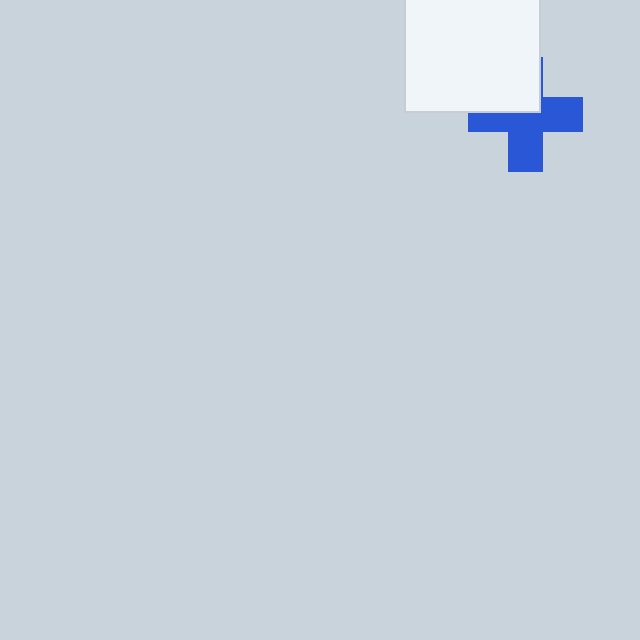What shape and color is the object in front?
The object in front is a white square.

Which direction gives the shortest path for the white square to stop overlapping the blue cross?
Moving up gives the shortest separation.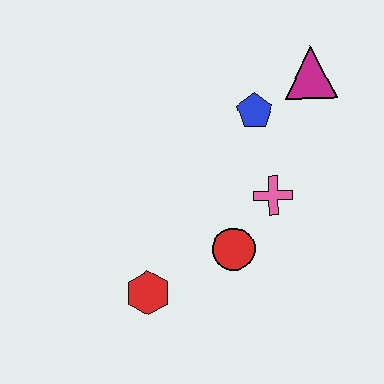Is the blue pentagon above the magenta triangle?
No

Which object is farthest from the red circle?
The magenta triangle is farthest from the red circle.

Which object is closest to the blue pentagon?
The magenta triangle is closest to the blue pentagon.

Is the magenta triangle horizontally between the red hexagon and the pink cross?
No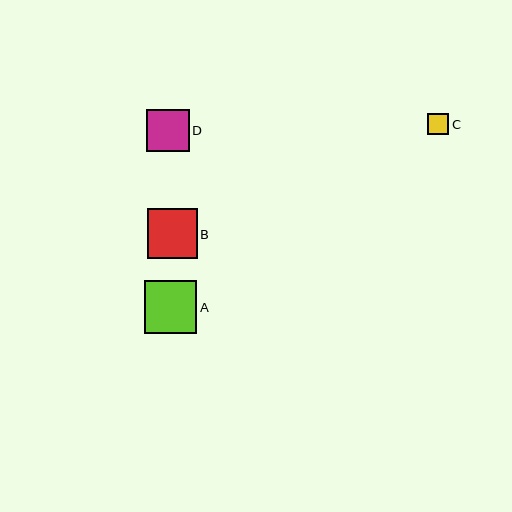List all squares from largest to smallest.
From largest to smallest: A, B, D, C.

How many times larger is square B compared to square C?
Square B is approximately 2.4 times the size of square C.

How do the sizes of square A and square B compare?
Square A and square B are approximately the same size.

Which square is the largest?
Square A is the largest with a size of approximately 53 pixels.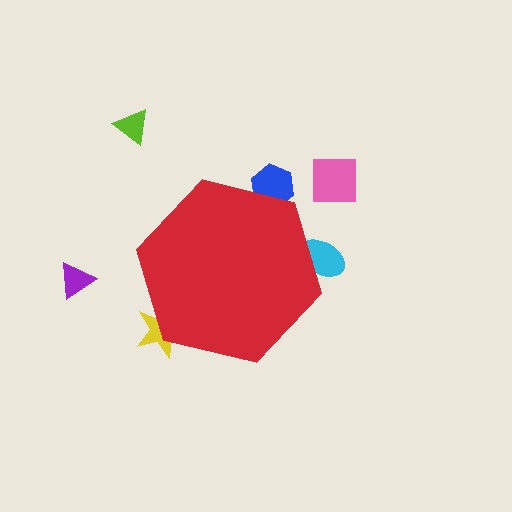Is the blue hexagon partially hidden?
Yes, the blue hexagon is partially hidden behind the red hexagon.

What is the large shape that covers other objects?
A red hexagon.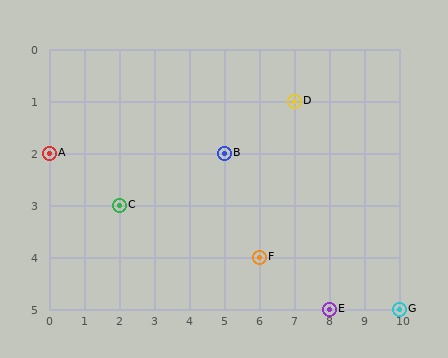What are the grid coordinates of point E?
Point E is at grid coordinates (8, 5).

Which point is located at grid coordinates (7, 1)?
Point D is at (7, 1).